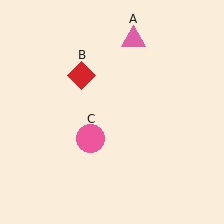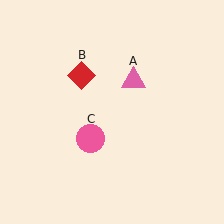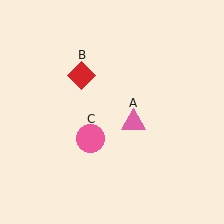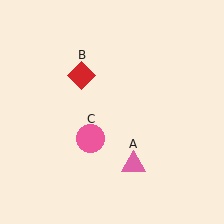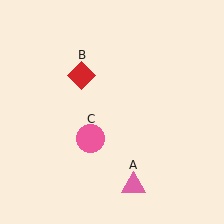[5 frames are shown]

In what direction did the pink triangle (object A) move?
The pink triangle (object A) moved down.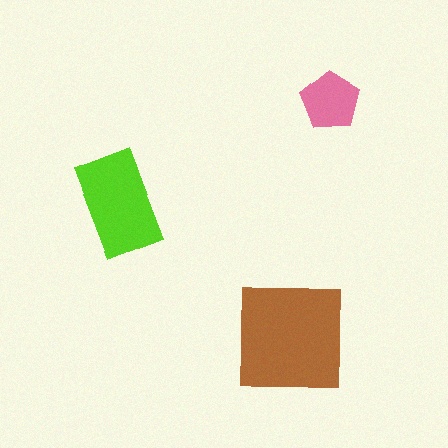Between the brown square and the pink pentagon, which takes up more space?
The brown square.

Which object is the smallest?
The pink pentagon.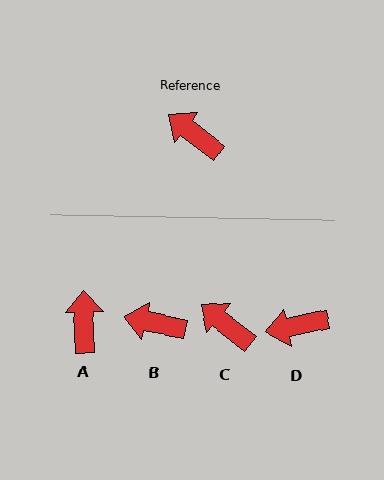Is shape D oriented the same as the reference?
No, it is off by about 51 degrees.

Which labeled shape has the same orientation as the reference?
C.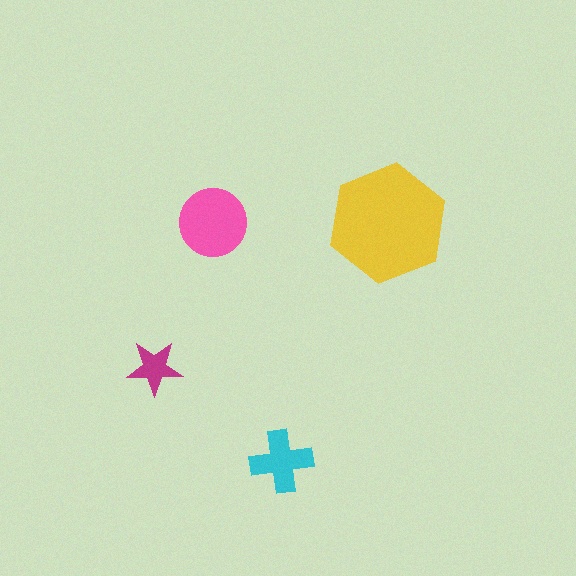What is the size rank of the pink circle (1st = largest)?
2nd.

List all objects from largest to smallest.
The yellow hexagon, the pink circle, the cyan cross, the magenta star.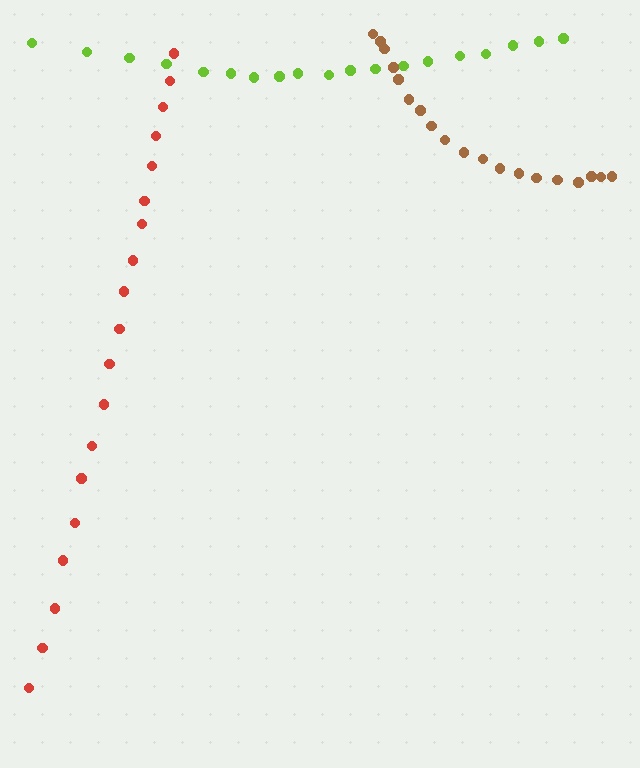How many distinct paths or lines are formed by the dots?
There are 3 distinct paths.